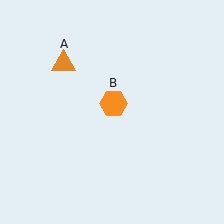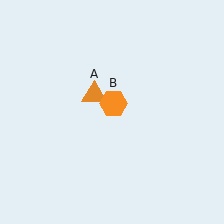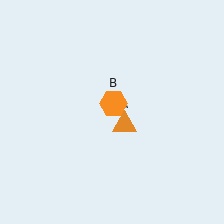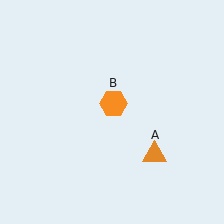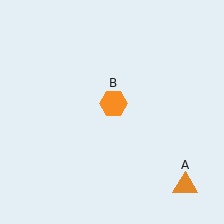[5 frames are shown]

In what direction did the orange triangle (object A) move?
The orange triangle (object A) moved down and to the right.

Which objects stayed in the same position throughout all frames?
Orange hexagon (object B) remained stationary.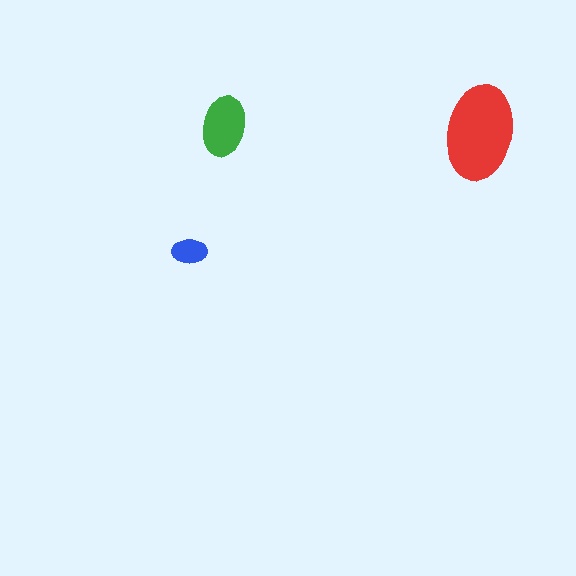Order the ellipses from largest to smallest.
the red one, the green one, the blue one.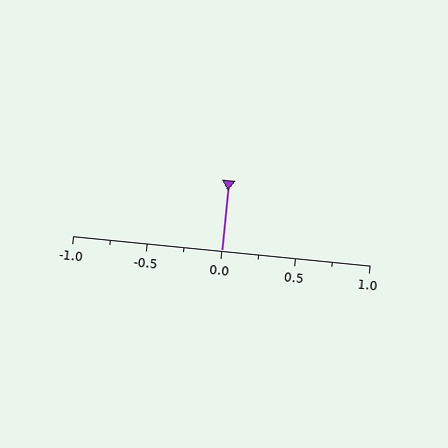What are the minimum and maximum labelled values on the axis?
The axis runs from -1.0 to 1.0.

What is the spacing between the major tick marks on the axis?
The major ticks are spaced 0.5 apart.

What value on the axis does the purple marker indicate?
The marker indicates approximately 0.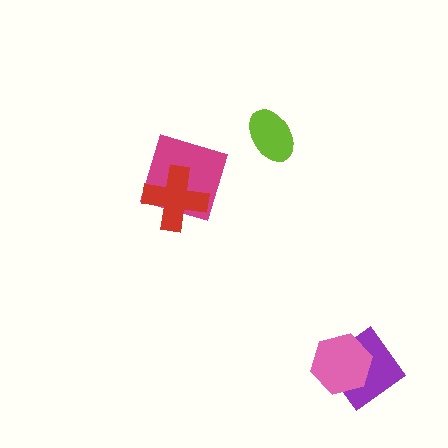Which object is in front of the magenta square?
The red cross is in front of the magenta square.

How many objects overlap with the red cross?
1 object overlaps with the red cross.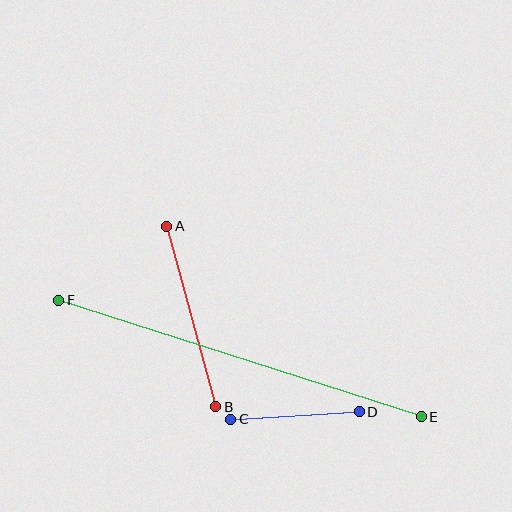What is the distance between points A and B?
The distance is approximately 187 pixels.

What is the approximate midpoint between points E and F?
The midpoint is at approximately (240, 359) pixels.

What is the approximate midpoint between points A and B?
The midpoint is at approximately (191, 317) pixels.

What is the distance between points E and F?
The distance is approximately 380 pixels.